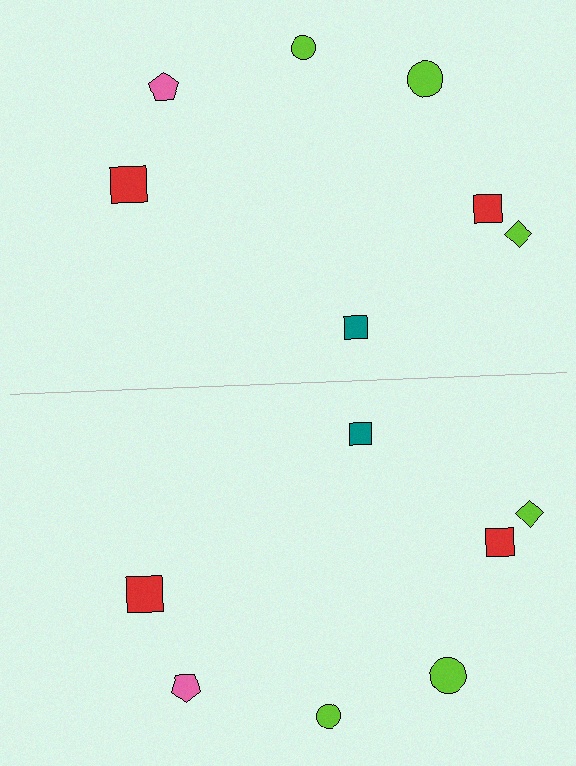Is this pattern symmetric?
Yes, this pattern has bilateral (reflection) symmetry.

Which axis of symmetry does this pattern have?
The pattern has a horizontal axis of symmetry running through the center of the image.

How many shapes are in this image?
There are 14 shapes in this image.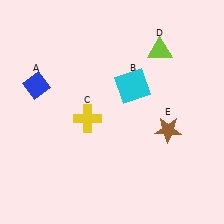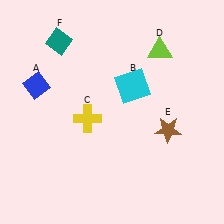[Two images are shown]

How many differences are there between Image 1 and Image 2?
There is 1 difference between the two images.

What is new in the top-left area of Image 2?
A teal diamond (F) was added in the top-left area of Image 2.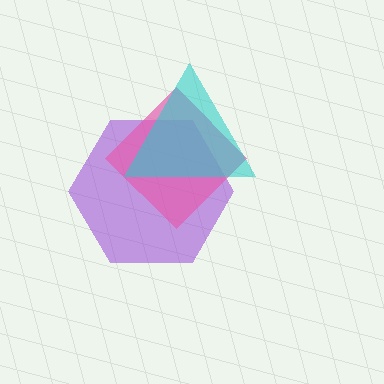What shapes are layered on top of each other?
The layered shapes are: a purple hexagon, a pink diamond, a cyan triangle.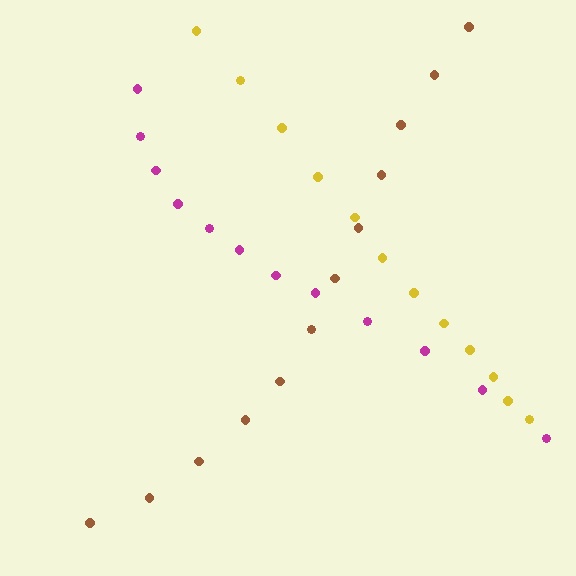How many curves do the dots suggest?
There are 3 distinct paths.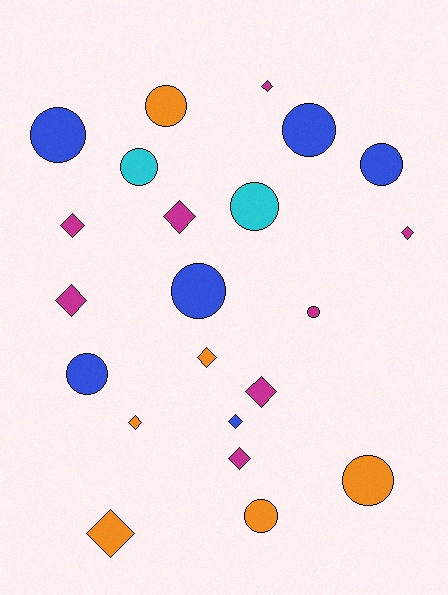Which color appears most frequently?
Magenta, with 8 objects.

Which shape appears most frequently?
Diamond, with 11 objects.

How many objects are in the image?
There are 22 objects.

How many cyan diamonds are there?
There are no cyan diamonds.